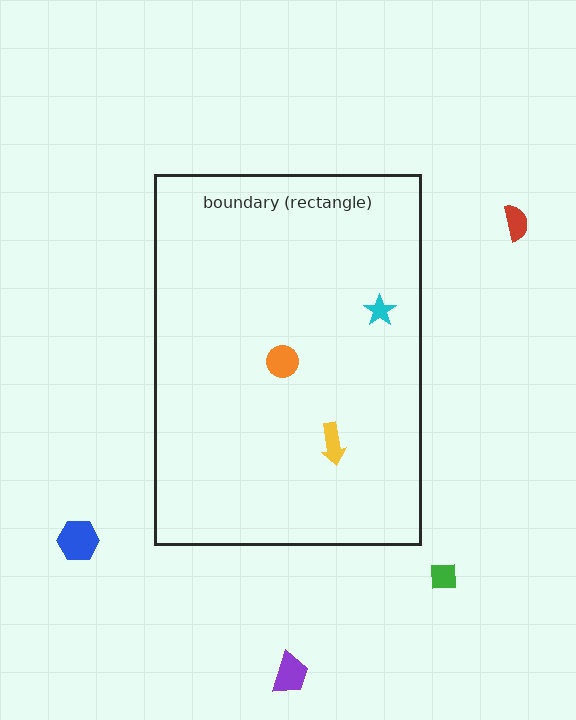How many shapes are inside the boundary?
3 inside, 4 outside.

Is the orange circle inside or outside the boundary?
Inside.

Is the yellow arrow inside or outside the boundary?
Inside.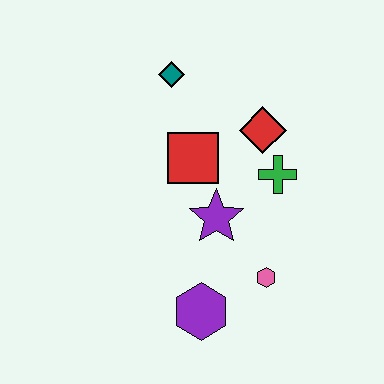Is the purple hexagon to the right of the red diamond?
No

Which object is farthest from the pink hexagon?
The teal diamond is farthest from the pink hexagon.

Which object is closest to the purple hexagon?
The pink hexagon is closest to the purple hexagon.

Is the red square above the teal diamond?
No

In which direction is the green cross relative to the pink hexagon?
The green cross is above the pink hexagon.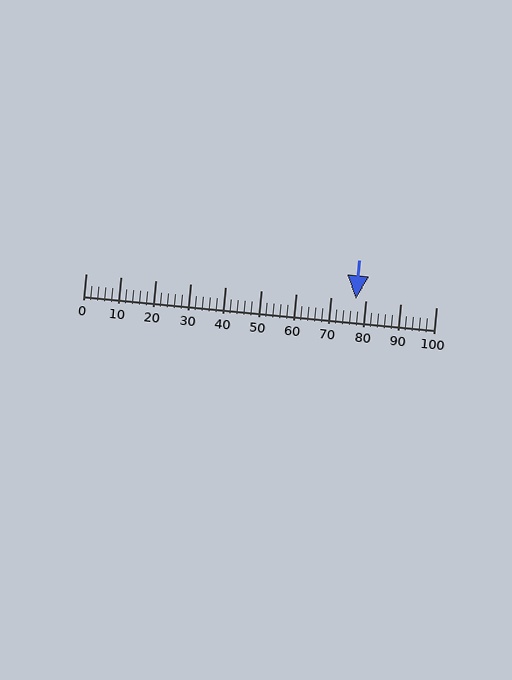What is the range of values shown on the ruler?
The ruler shows values from 0 to 100.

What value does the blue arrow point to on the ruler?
The blue arrow points to approximately 77.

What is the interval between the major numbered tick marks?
The major tick marks are spaced 10 units apart.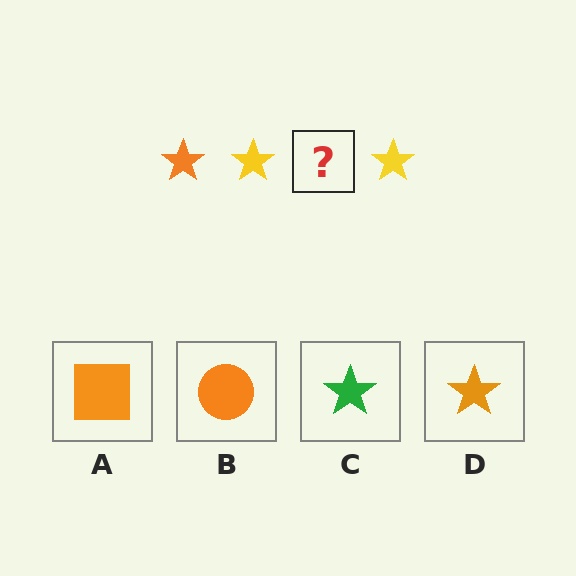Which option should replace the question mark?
Option D.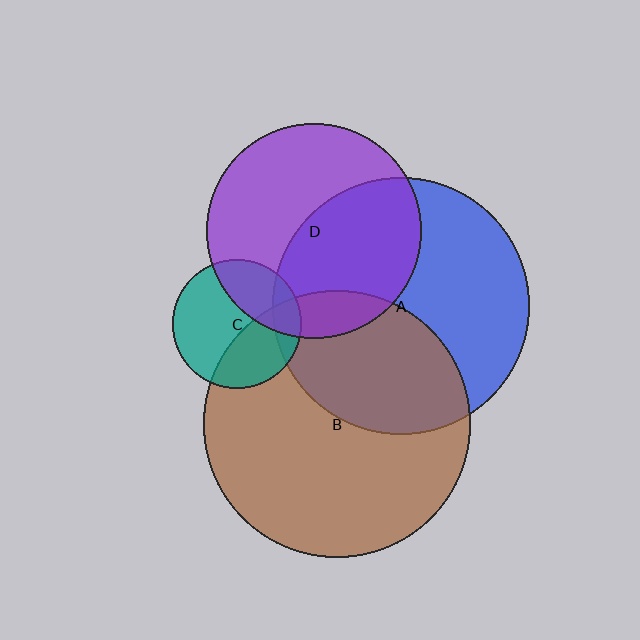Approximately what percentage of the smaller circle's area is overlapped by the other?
Approximately 35%.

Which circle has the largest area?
Circle B (brown).